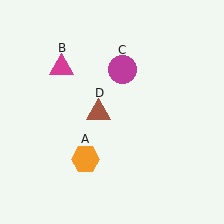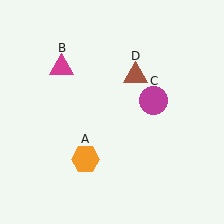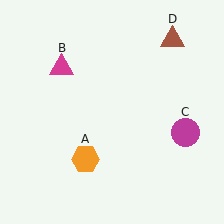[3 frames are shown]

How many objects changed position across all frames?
2 objects changed position: magenta circle (object C), brown triangle (object D).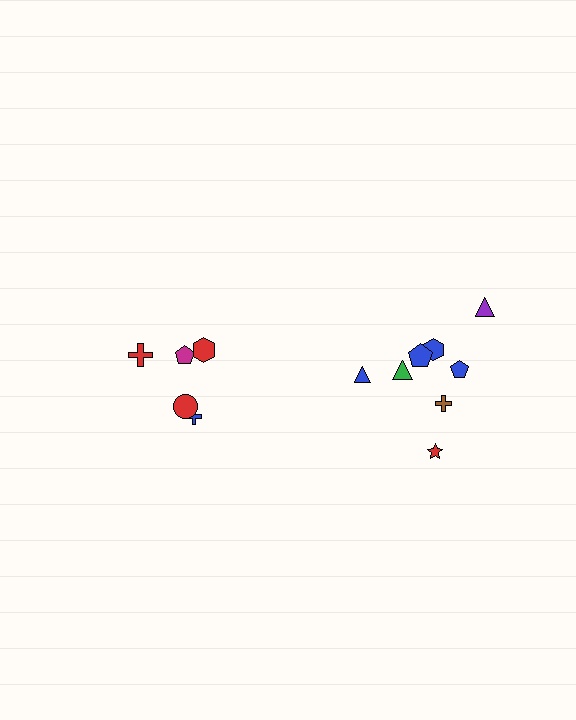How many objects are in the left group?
There are 5 objects.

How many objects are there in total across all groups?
There are 13 objects.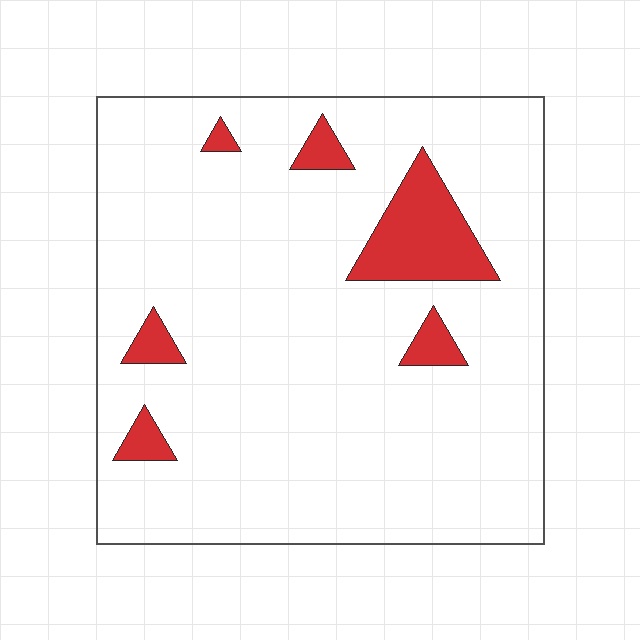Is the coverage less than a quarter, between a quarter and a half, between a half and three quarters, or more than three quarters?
Less than a quarter.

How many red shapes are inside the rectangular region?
6.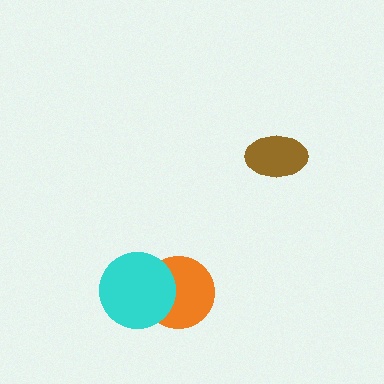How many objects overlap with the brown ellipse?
0 objects overlap with the brown ellipse.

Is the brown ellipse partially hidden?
No, no other shape covers it.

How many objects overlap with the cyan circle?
1 object overlaps with the cyan circle.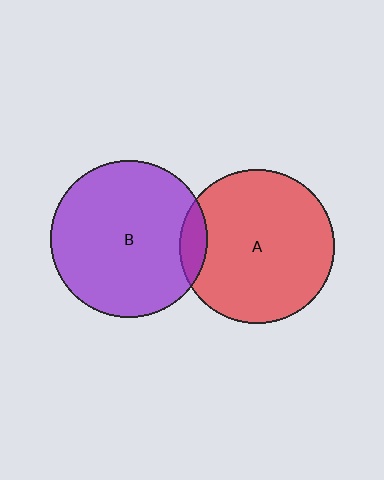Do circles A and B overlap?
Yes.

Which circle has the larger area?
Circle B (purple).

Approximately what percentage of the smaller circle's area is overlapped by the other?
Approximately 10%.